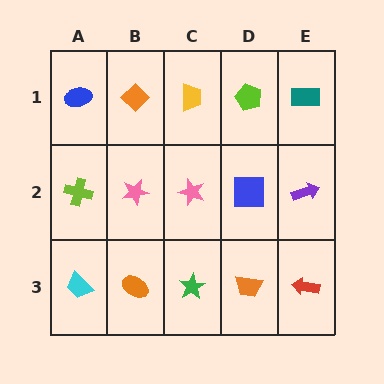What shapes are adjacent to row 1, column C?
A pink star (row 2, column C), an orange diamond (row 1, column B), a lime pentagon (row 1, column D).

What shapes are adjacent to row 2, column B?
An orange diamond (row 1, column B), an orange ellipse (row 3, column B), a lime cross (row 2, column A), a pink star (row 2, column C).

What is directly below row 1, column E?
A purple arrow.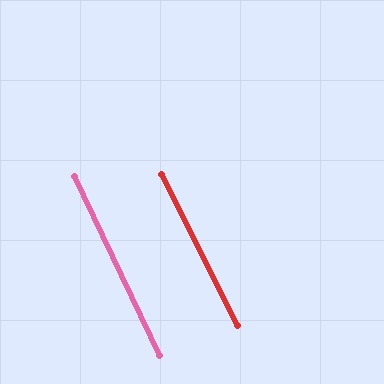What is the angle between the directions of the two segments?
Approximately 1 degree.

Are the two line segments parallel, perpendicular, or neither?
Parallel — their directions differ by only 1.2°.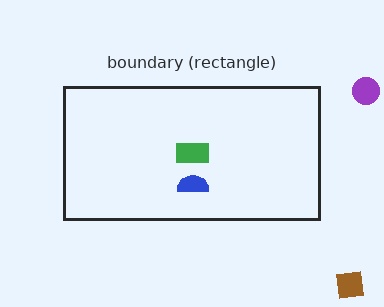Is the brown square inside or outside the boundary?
Outside.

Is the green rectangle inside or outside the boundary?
Inside.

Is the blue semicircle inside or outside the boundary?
Inside.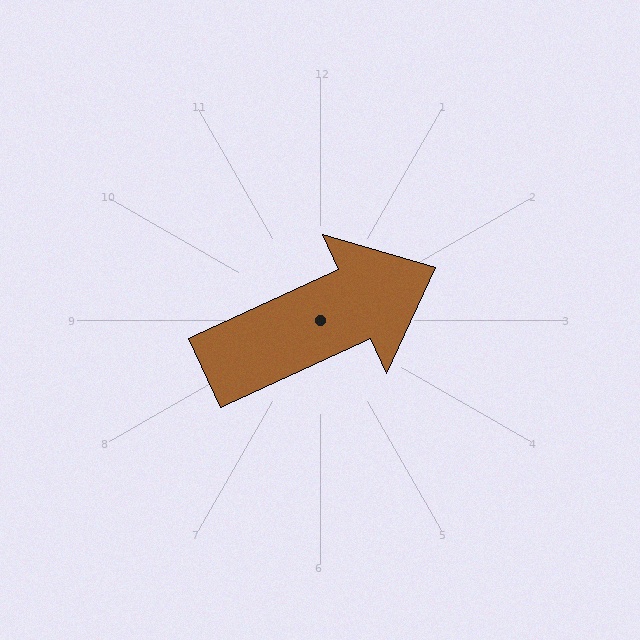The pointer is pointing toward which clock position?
Roughly 2 o'clock.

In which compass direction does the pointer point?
Northeast.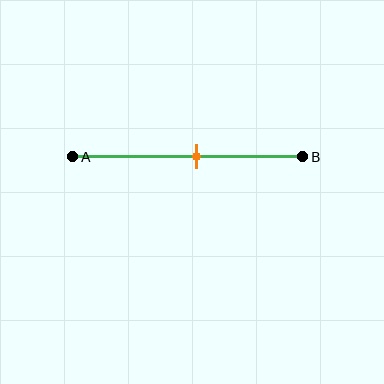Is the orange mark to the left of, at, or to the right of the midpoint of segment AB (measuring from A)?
The orange mark is to the right of the midpoint of segment AB.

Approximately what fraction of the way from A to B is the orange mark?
The orange mark is approximately 55% of the way from A to B.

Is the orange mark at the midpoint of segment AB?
No, the mark is at about 55% from A, not at the 50% midpoint.